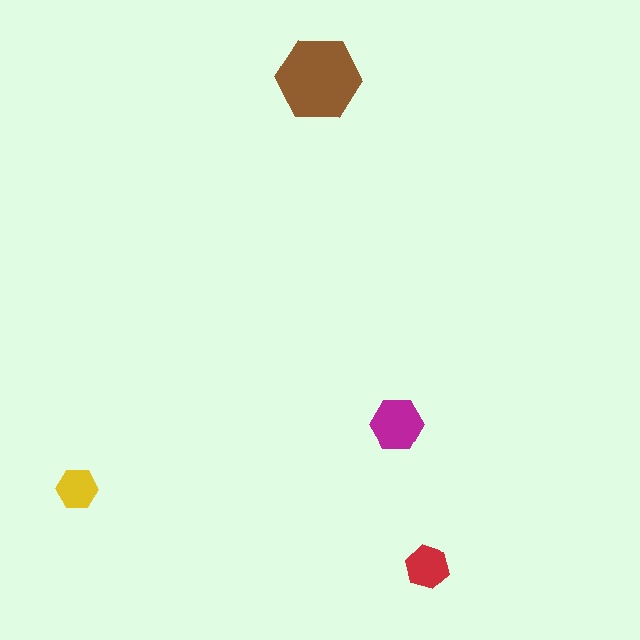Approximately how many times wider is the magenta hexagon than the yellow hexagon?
About 1.5 times wider.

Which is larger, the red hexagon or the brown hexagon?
The brown one.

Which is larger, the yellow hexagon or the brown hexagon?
The brown one.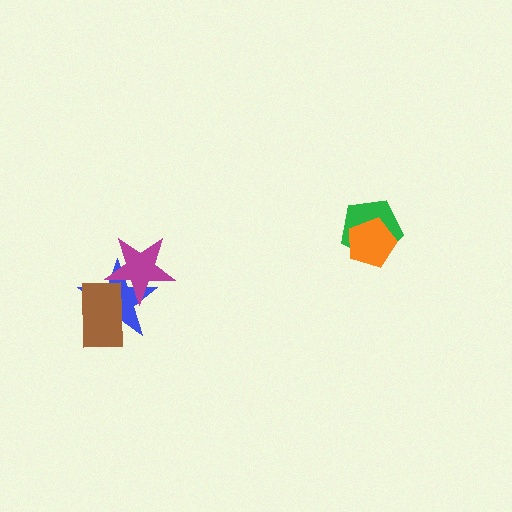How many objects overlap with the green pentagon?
1 object overlaps with the green pentagon.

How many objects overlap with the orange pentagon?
1 object overlaps with the orange pentagon.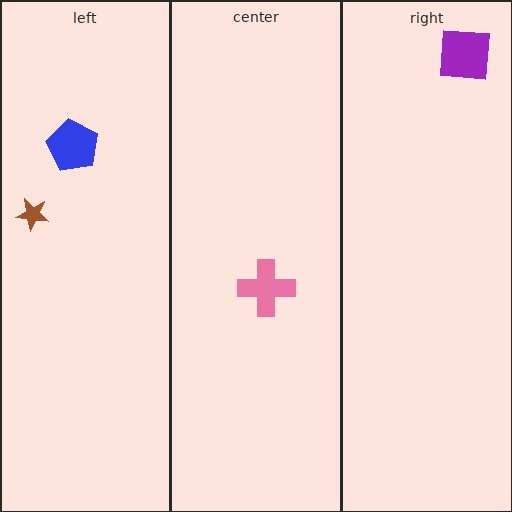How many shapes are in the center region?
1.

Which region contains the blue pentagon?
The left region.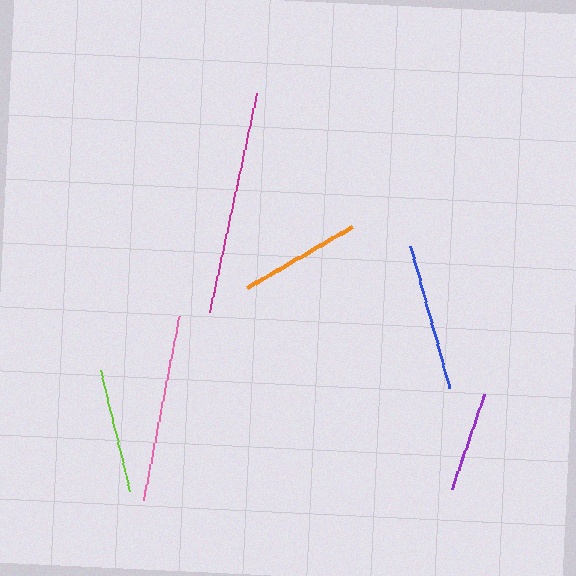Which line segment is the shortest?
The purple line is the shortest at approximately 100 pixels.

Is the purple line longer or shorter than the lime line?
The lime line is longer than the purple line.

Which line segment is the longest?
The magenta line is the longest at approximately 224 pixels.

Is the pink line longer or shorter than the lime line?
The pink line is longer than the lime line.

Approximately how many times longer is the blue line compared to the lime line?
The blue line is approximately 1.2 times the length of the lime line.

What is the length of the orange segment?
The orange segment is approximately 122 pixels long.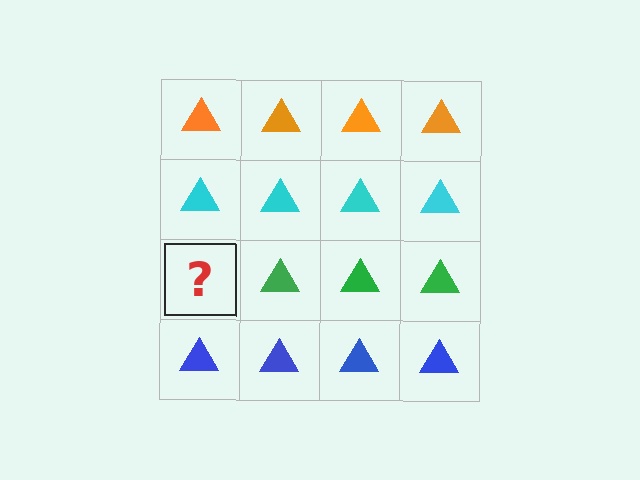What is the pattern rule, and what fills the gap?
The rule is that each row has a consistent color. The gap should be filled with a green triangle.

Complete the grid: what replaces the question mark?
The question mark should be replaced with a green triangle.